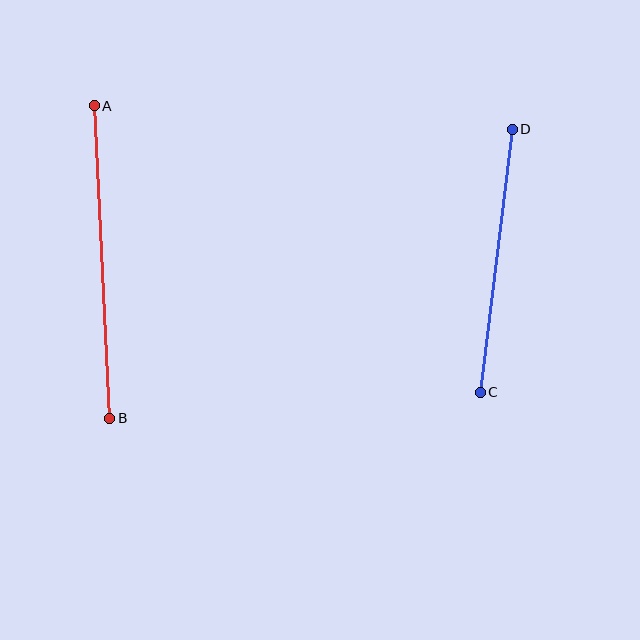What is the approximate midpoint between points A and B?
The midpoint is at approximately (102, 262) pixels.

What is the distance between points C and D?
The distance is approximately 265 pixels.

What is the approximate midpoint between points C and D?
The midpoint is at approximately (496, 261) pixels.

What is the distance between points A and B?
The distance is approximately 313 pixels.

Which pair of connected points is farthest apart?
Points A and B are farthest apart.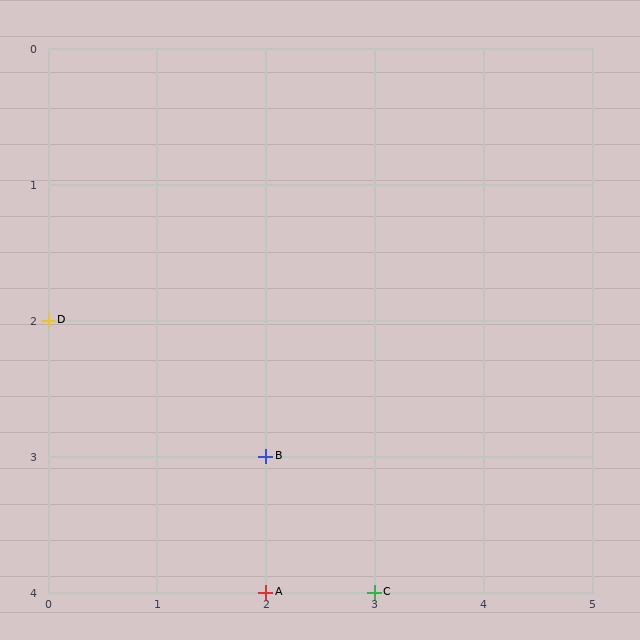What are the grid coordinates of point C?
Point C is at grid coordinates (3, 4).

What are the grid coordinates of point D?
Point D is at grid coordinates (0, 2).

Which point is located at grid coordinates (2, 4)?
Point A is at (2, 4).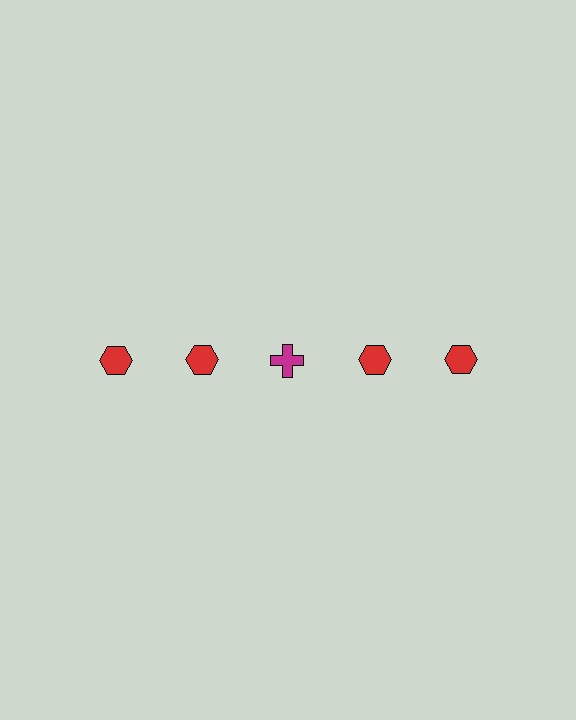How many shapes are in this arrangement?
There are 5 shapes arranged in a grid pattern.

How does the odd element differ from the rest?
It differs in both color (magenta instead of red) and shape (cross instead of hexagon).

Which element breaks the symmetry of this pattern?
The magenta cross in the top row, center column breaks the symmetry. All other shapes are red hexagons.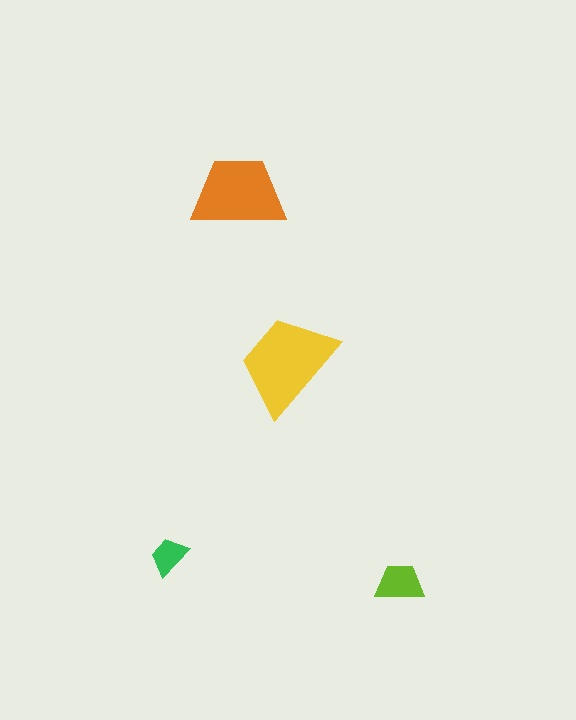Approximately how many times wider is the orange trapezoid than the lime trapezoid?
About 2 times wider.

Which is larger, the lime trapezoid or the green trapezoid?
The lime one.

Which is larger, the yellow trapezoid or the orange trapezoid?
The yellow one.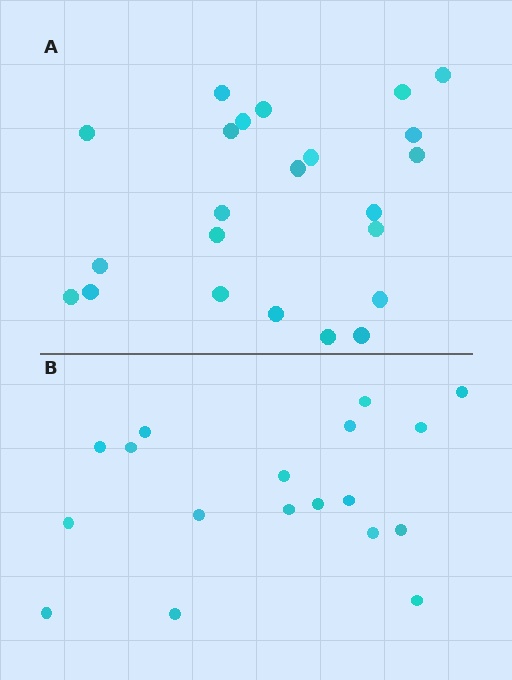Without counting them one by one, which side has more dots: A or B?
Region A (the top region) has more dots.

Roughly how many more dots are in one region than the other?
Region A has about 5 more dots than region B.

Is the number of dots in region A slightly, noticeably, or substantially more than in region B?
Region A has noticeably more, but not dramatically so. The ratio is roughly 1.3 to 1.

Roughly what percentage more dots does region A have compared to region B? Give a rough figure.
About 30% more.